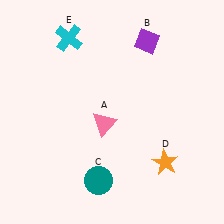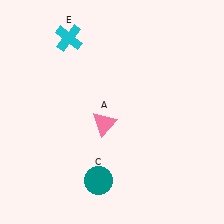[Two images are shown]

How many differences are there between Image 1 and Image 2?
There are 2 differences between the two images.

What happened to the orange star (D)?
The orange star (D) was removed in Image 2. It was in the bottom-right area of Image 1.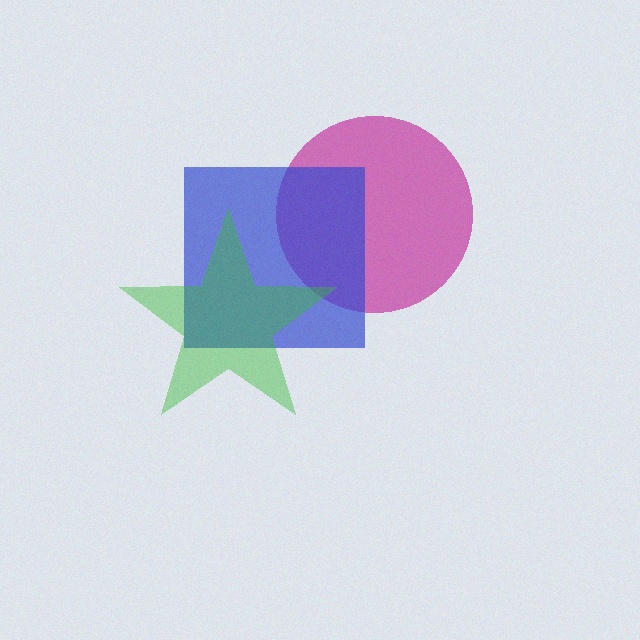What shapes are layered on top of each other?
The layered shapes are: a magenta circle, a blue square, a green star.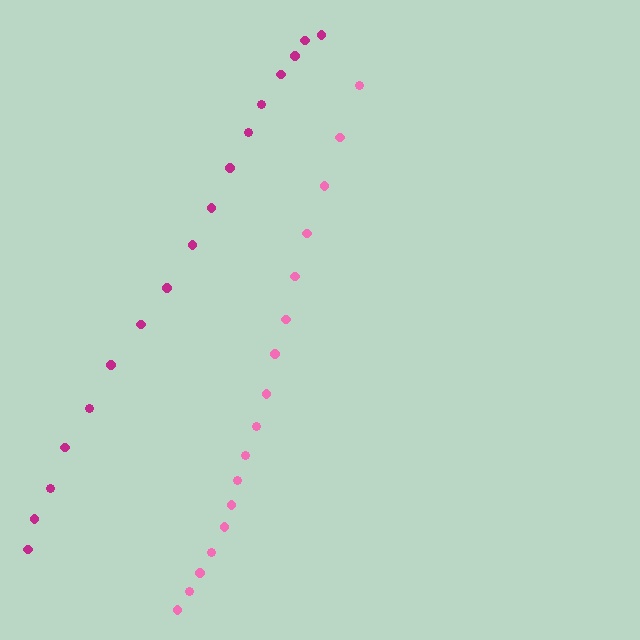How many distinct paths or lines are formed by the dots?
There are 2 distinct paths.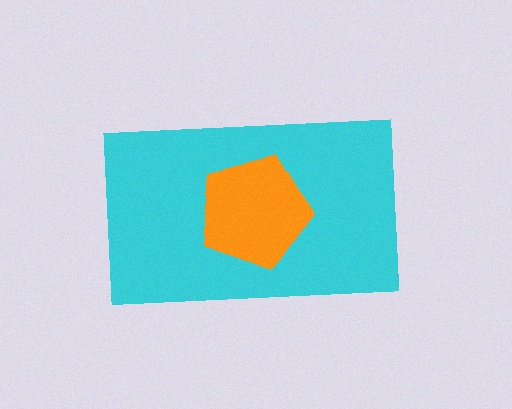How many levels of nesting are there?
2.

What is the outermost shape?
The cyan rectangle.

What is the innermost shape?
The orange pentagon.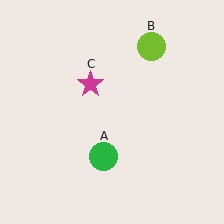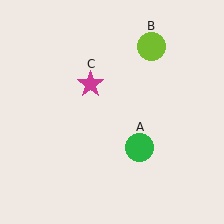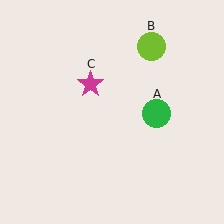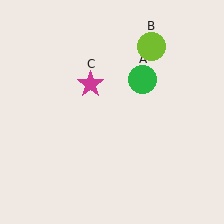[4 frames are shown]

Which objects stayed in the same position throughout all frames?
Lime circle (object B) and magenta star (object C) remained stationary.